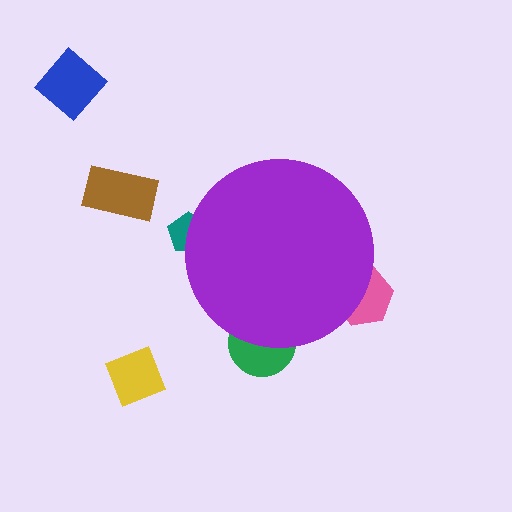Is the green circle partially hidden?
Yes, the green circle is partially hidden behind the purple circle.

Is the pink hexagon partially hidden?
Yes, the pink hexagon is partially hidden behind the purple circle.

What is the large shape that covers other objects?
A purple circle.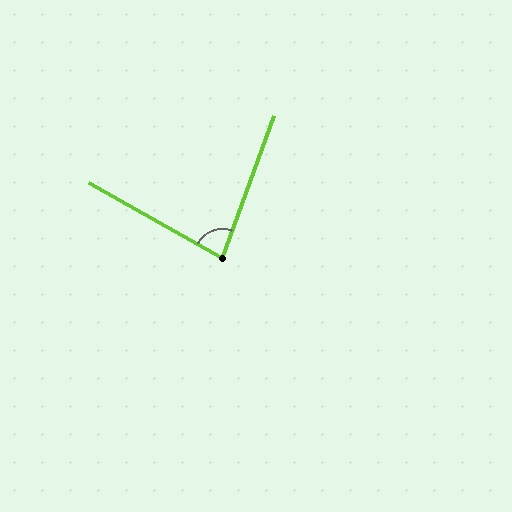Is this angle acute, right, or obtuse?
It is acute.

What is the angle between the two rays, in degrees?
Approximately 81 degrees.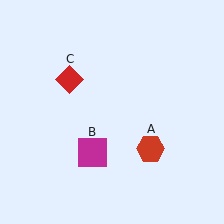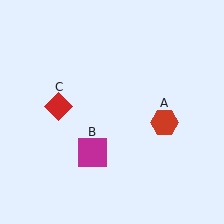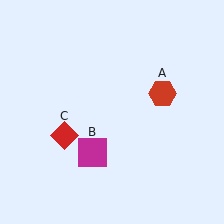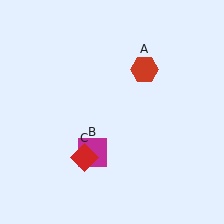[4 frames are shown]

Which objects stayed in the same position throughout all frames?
Magenta square (object B) remained stationary.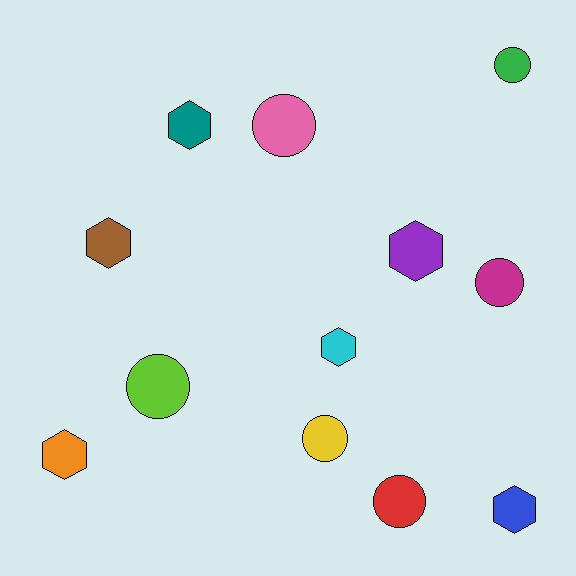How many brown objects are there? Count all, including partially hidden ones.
There is 1 brown object.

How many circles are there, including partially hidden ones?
There are 6 circles.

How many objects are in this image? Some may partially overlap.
There are 12 objects.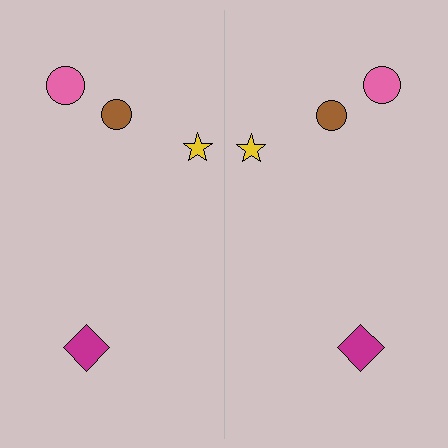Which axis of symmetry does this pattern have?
The pattern has a vertical axis of symmetry running through the center of the image.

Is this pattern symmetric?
Yes, this pattern has bilateral (reflection) symmetry.